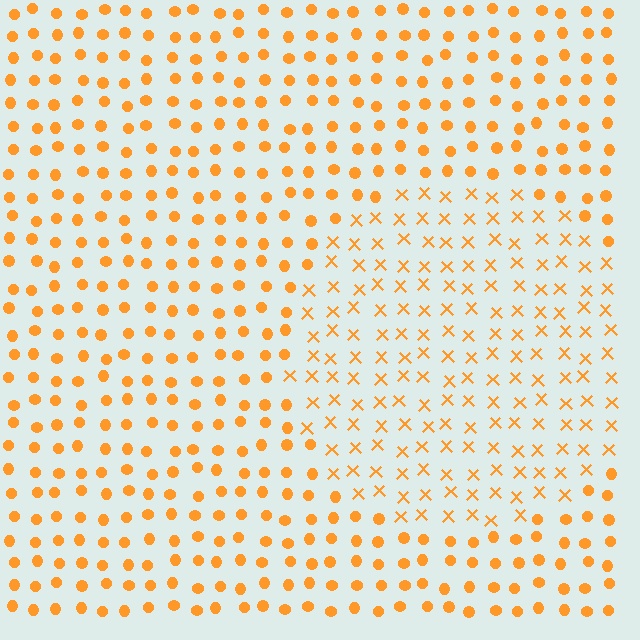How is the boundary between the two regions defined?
The boundary is defined by a change in element shape: X marks inside vs. circles outside. All elements share the same color and spacing.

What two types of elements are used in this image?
The image uses X marks inside the circle region and circles outside it.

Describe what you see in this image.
The image is filled with small orange elements arranged in a uniform grid. A circle-shaped region contains X marks, while the surrounding area contains circles. The boundary is defined purely by the change in element shape.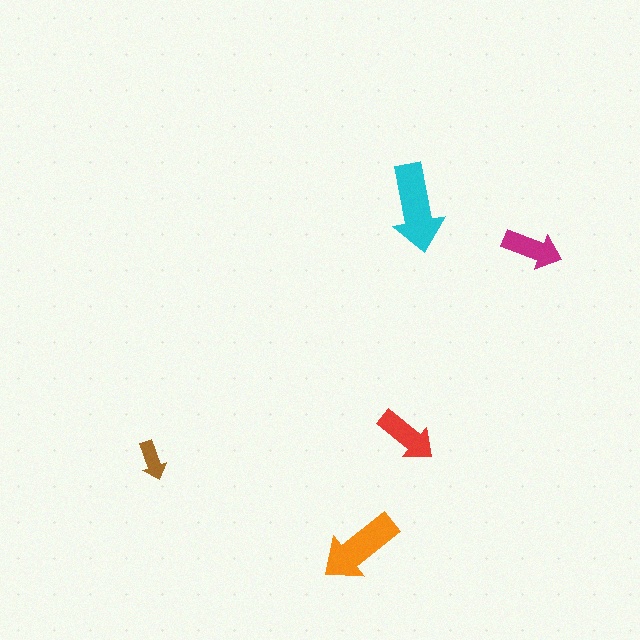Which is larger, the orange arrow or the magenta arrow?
The orange one.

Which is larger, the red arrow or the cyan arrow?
The cyan one.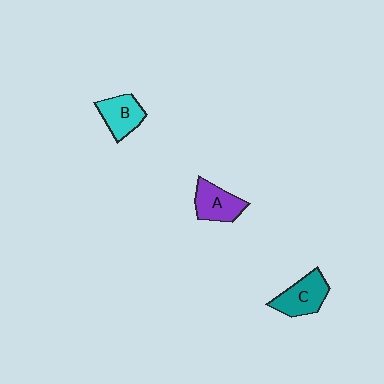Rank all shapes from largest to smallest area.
From largest to smallest: C (teal), A (purple), B (cyan).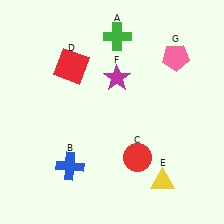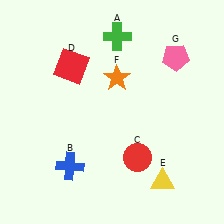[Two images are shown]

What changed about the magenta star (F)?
In Image 1, F is magenta. In Image 2, it changed to orange.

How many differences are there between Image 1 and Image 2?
There is 1 difference between the two images.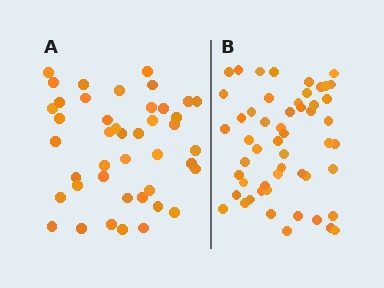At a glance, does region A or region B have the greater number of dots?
Region B (the right region) has more dots.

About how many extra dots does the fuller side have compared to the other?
Region B has roughly 10 or so more dots than region A.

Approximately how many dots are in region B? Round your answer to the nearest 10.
About 50 dots. (The exact count is 53, which rounds to 50.)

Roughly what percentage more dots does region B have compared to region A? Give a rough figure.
About 25% more.